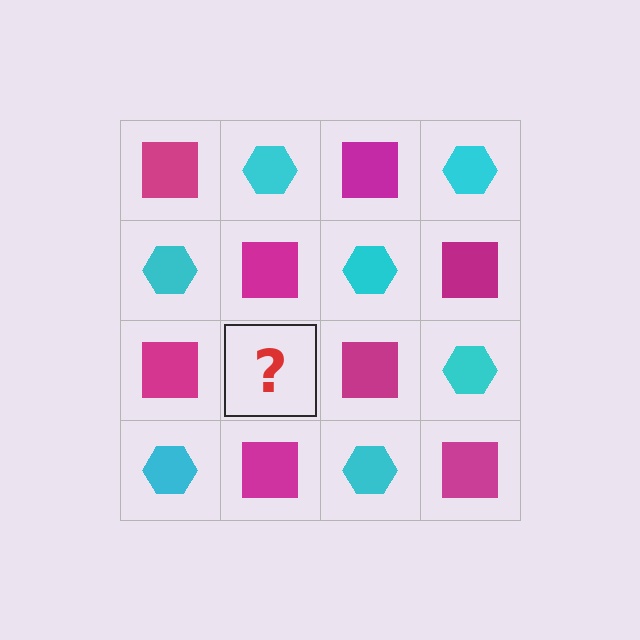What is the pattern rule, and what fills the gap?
The rule is that it alternates magenta square and cyan hexagon in a checkerboard pattern. The gap should be filled with a cyan hexagon.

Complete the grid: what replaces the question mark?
The question mark should be replaced with a cyan hexagon.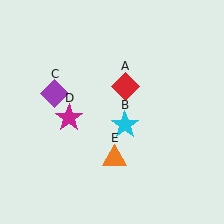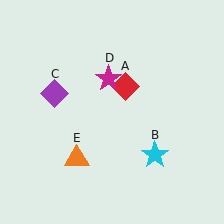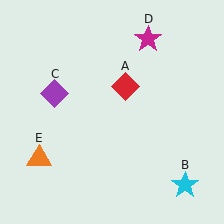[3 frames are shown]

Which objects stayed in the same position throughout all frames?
Red diamond (object A) and purple diamond (object C) remained stationary.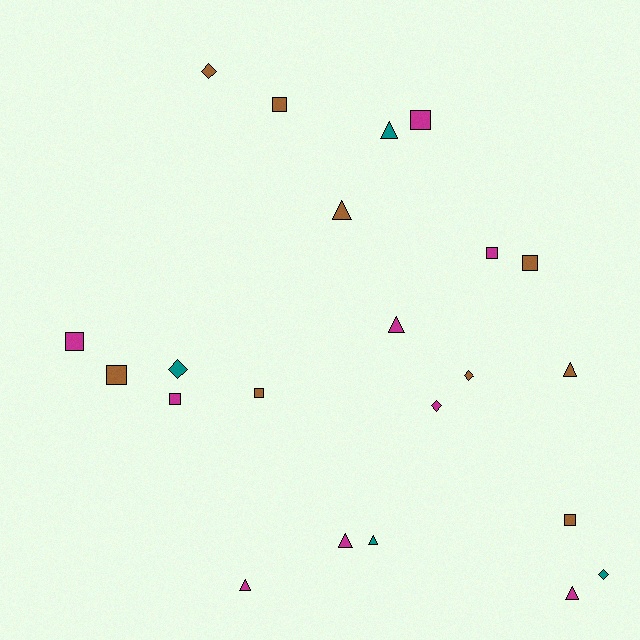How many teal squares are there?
There are no teal squares.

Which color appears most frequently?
Brown, with 9 objects.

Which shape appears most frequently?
Square, with 9 objects.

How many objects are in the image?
There are 22 objects.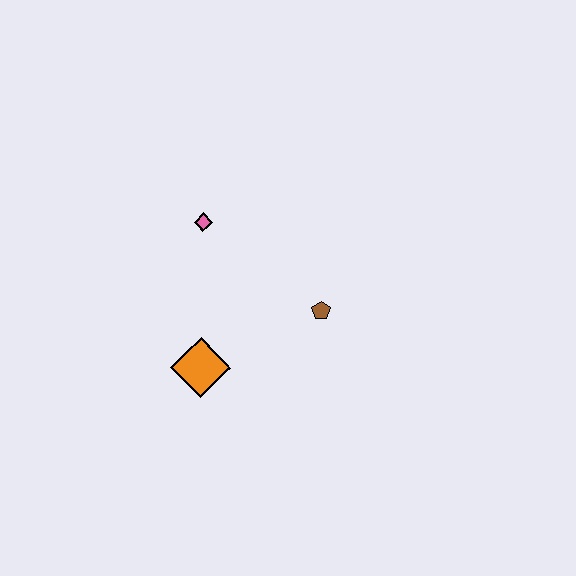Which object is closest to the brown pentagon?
The orange diamond is closest to the brown pentagon.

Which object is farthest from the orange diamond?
The pink diamond is farthest from the orange diamond.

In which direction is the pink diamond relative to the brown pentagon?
The pink diamond is to the left of the brown pentagon.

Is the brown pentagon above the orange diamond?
Yes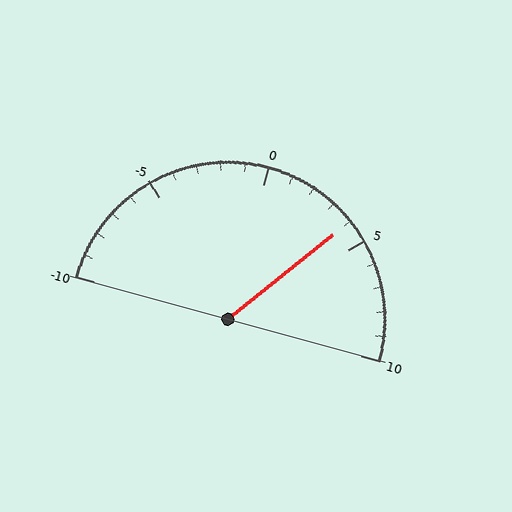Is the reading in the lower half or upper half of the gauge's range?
The reading is in the upper half of the range (-10 to 10).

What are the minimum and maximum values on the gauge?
The gauge ranges from -10 to 10.